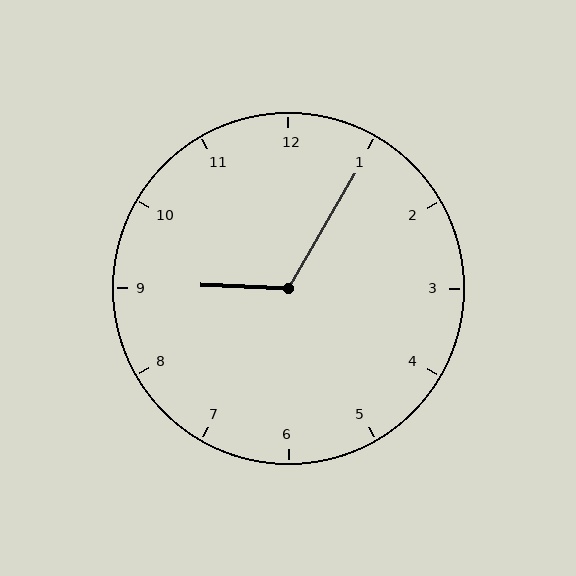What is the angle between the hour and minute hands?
Approximately 118 degrees.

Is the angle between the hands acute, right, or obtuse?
It is obtuse.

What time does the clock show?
9:05.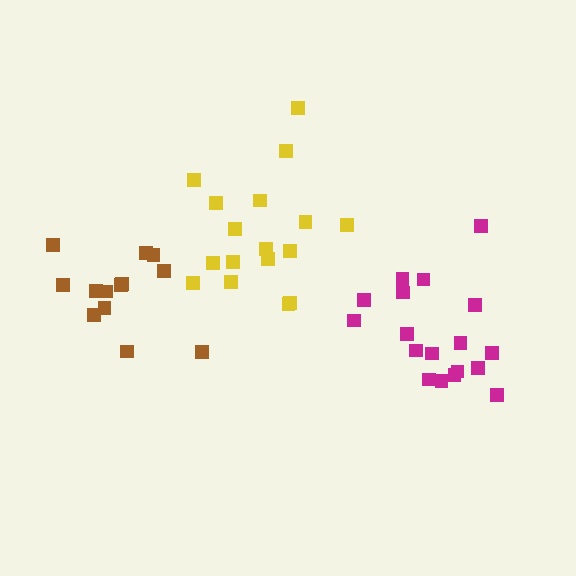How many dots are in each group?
Group 1: 13 dots, Group 2: 17 dots, Group 3: 18 dots (48 total).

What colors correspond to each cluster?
The clusters are colored: brown, yellow, magenta.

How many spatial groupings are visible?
There are 3 spatial groupings.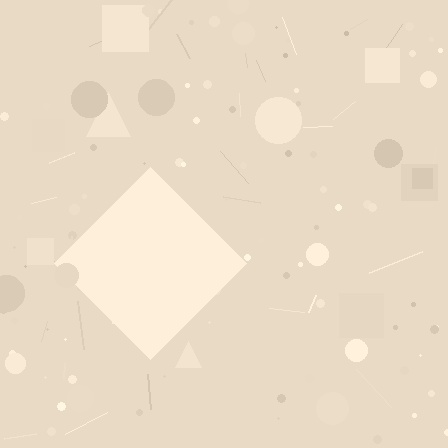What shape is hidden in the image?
A diamond is hidden in the image.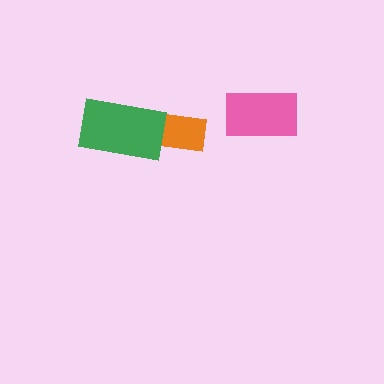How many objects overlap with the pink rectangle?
0 objects overlap with the pink rectangle.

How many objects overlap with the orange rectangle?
1 object overlaps with the orange rectangle.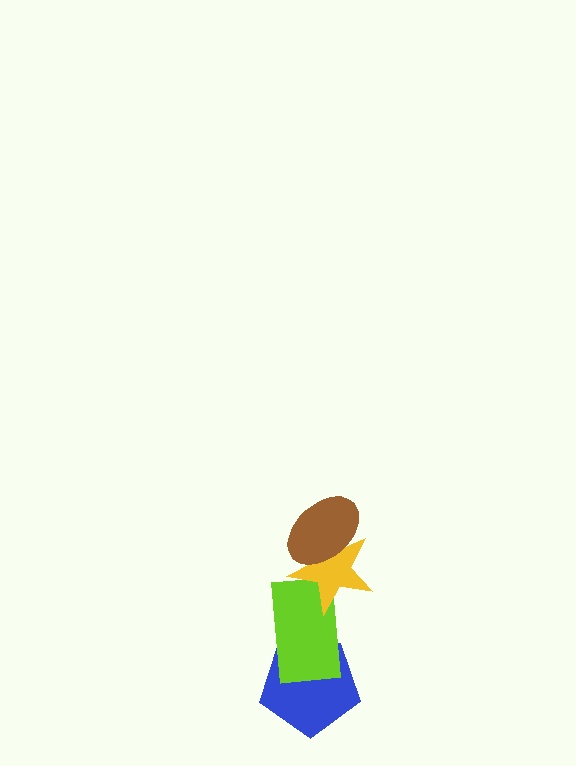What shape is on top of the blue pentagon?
The lime rectangle is on top of the blue pentagon.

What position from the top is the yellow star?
The yellow star is 2nd from the top.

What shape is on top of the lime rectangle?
The yellow star is on top of the lime rectangle.